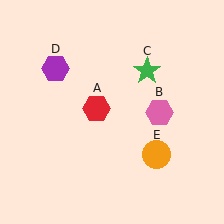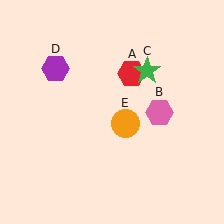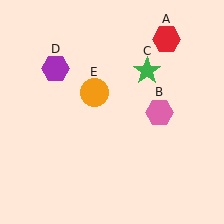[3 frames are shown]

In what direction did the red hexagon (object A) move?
The red hexagon (object A) moved up and to the right.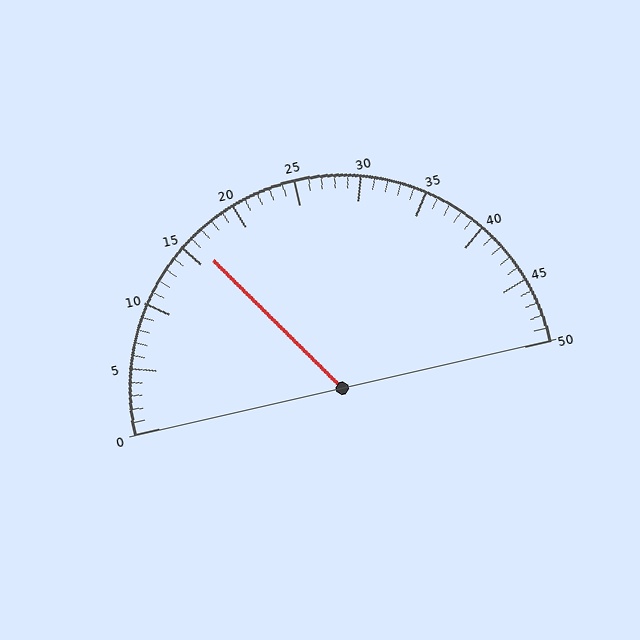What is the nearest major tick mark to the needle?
The nearest major tick mark is 15.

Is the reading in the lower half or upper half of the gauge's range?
The reading is in the lower half of the range (0 to 50).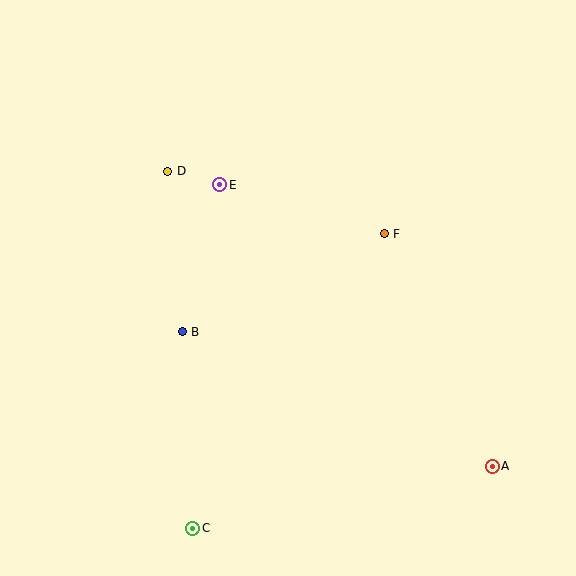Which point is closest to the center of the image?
Point F at (384, 234) is closest to the center.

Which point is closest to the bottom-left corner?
Point C is closest to the bottom-left corner.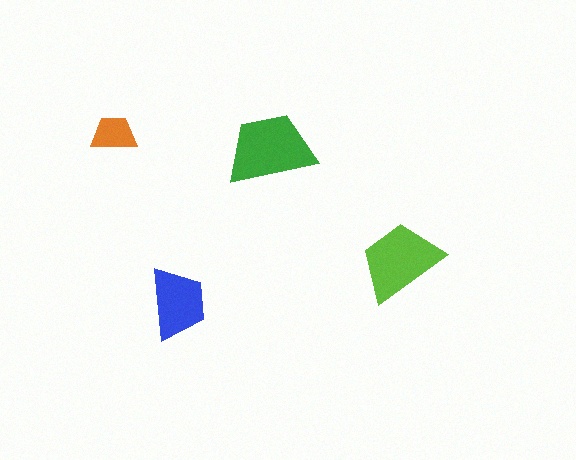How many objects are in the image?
There are 4 objects in the image.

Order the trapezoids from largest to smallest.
the green one, the lime one, the blue one, the orange one.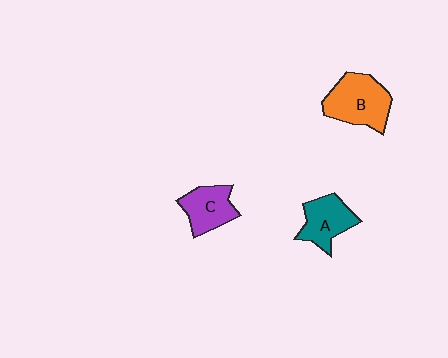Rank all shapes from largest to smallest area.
From largest to smallest: B (orange), A (teal), C (purple).